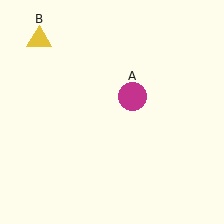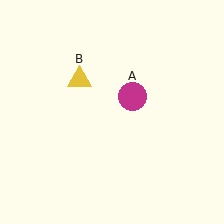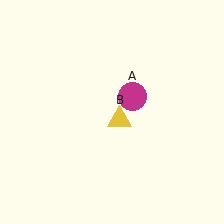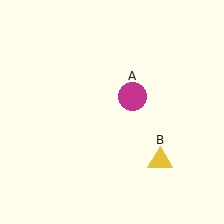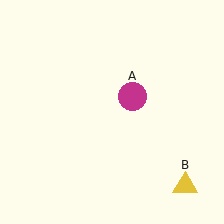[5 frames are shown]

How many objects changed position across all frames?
1 object changed position: yellow triangle (object B).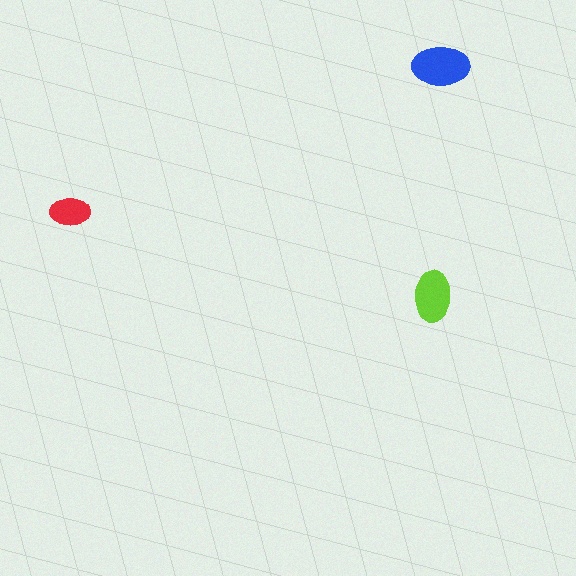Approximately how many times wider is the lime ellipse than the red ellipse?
About 1.5 times wider.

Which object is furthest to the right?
The blue ellipse is rightmost.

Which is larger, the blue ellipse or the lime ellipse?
The blue one.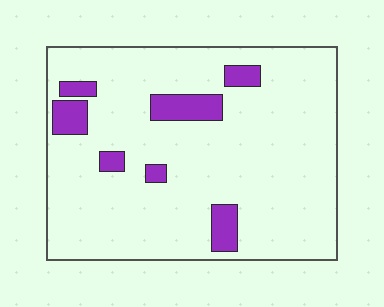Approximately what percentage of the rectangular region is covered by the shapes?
Approximately 10%.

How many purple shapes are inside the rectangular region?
7.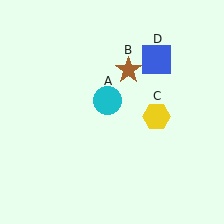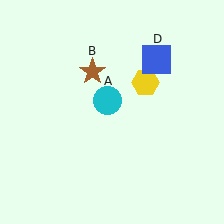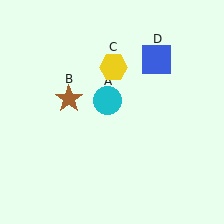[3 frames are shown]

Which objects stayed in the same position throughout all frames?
Cyan circle (object A) and blue square (object D) remained stationary.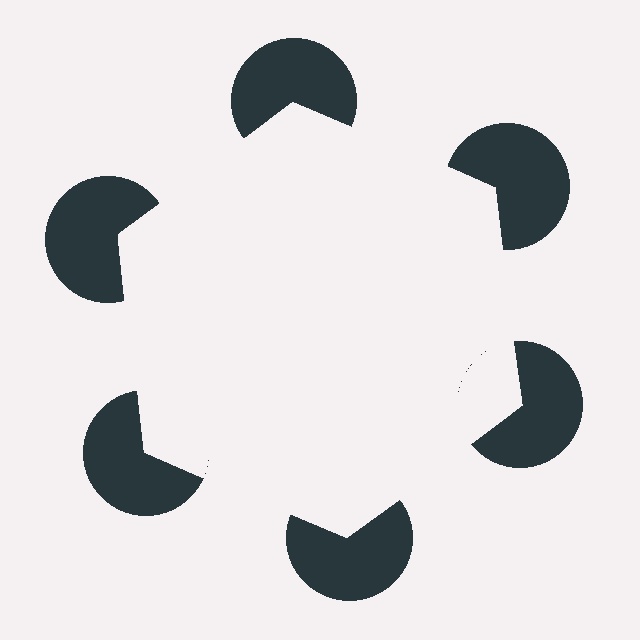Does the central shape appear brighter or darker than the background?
It typically appears slightly brighter than the background, even though no actual brightness change is drawn.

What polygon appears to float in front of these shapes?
An illusory hexagon — its edges are inferred from the aligned wedge cuts in the pac-man discs, not physically drawn.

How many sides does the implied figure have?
6 sides.